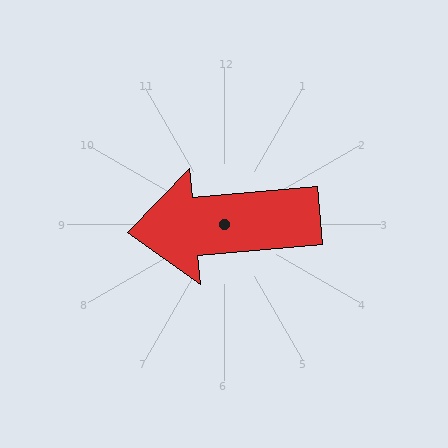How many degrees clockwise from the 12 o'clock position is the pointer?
Approximately 265 degrees.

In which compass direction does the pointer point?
West.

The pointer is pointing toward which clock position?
Roughly 9 o'clock.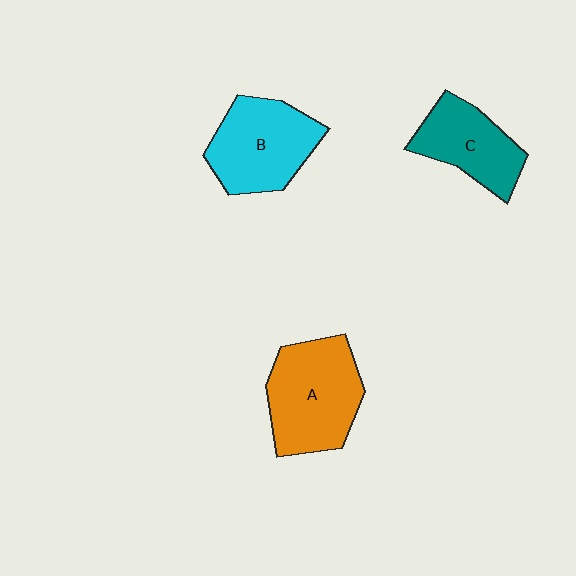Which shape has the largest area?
Shape A (orange).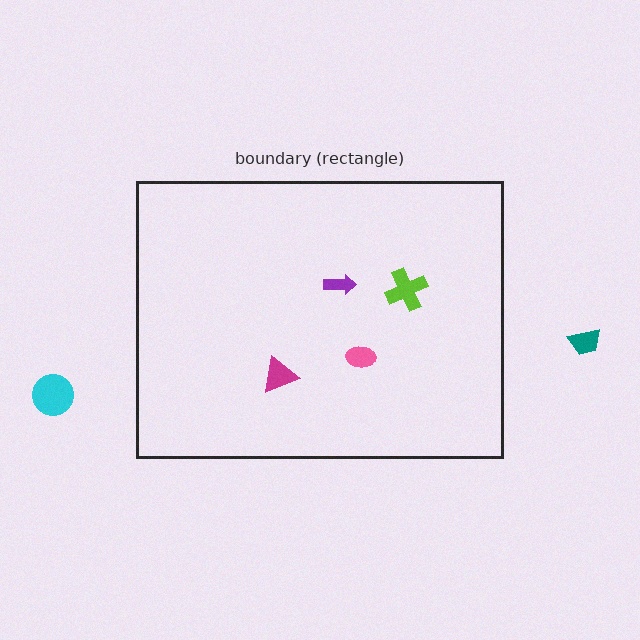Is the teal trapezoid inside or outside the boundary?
Outside.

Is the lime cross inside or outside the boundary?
Inside.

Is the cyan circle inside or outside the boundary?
Outside.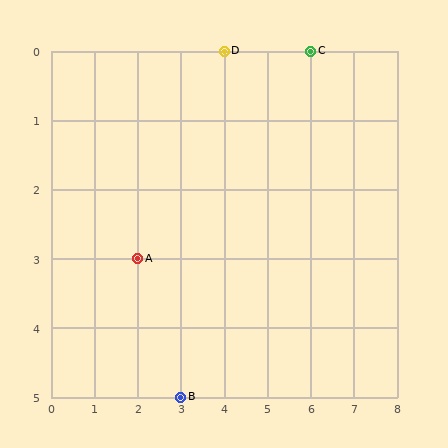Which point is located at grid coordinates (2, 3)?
Point A is at (2, 3).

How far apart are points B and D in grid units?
Points B and D are 1 column and 5 rows apart (about 5.1 grid units diagonally).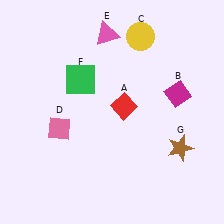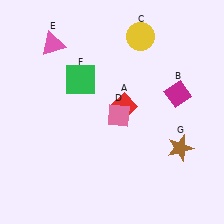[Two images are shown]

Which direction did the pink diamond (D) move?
The pink diamond (D) moved right.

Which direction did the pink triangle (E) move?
The pink triangle (E) moved left.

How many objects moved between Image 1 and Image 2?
2 objects moved between the two images.